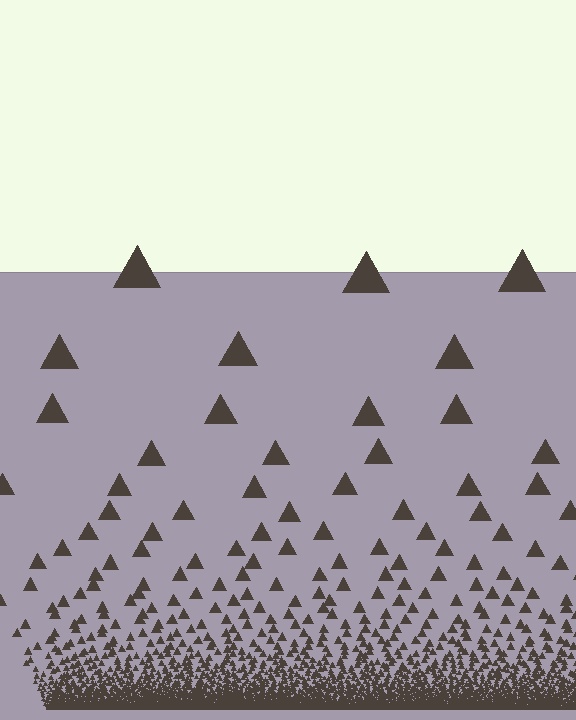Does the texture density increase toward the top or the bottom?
Density increases toward the bottom.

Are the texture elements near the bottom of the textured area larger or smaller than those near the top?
Smaller. The gradient is inverted — elements near the bottom are smaller and denser.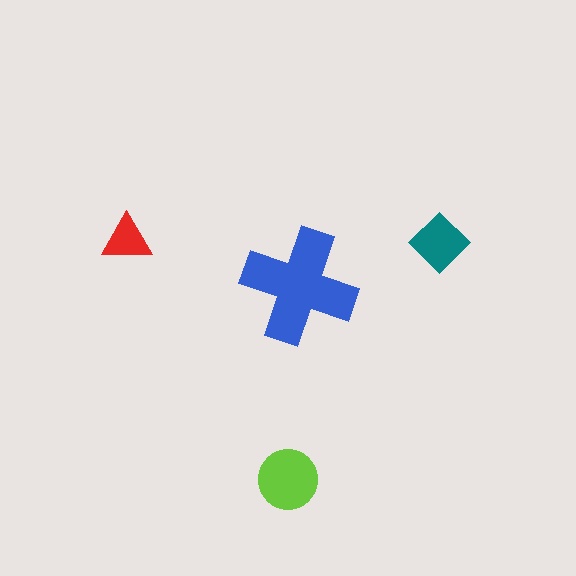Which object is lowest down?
The lime circle is bottommost.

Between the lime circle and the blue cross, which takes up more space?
The blue cross.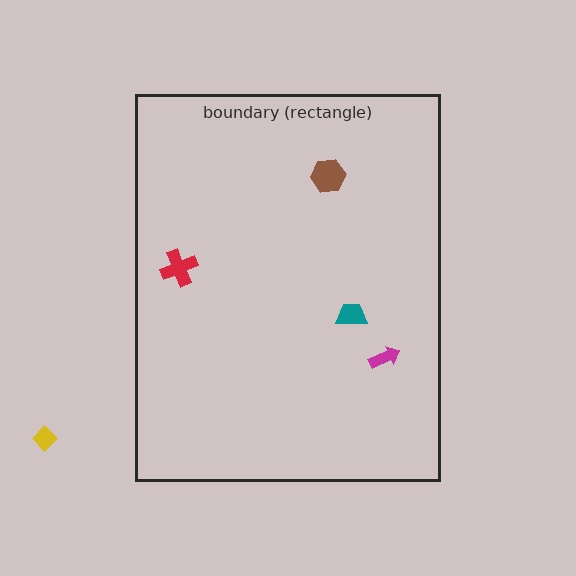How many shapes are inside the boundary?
4 inside, 1 outside.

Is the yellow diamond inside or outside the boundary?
Outside.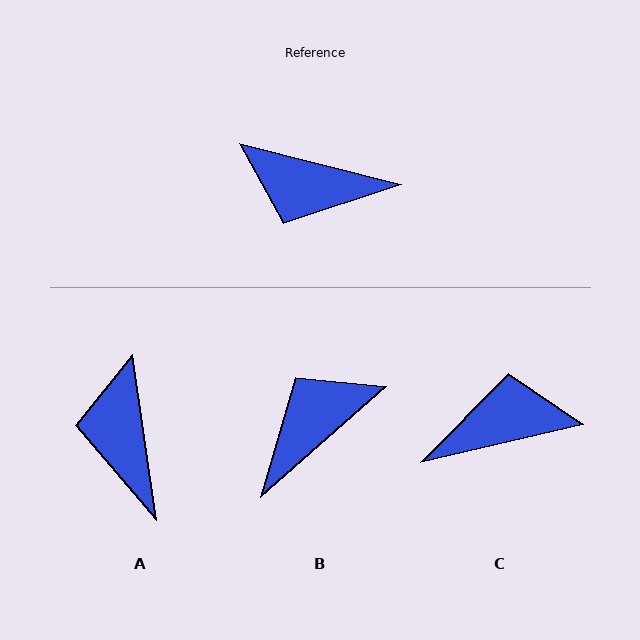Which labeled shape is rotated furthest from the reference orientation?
C, about 153 degrees away.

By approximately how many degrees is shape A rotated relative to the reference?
Approximately 68 degrees clockwise.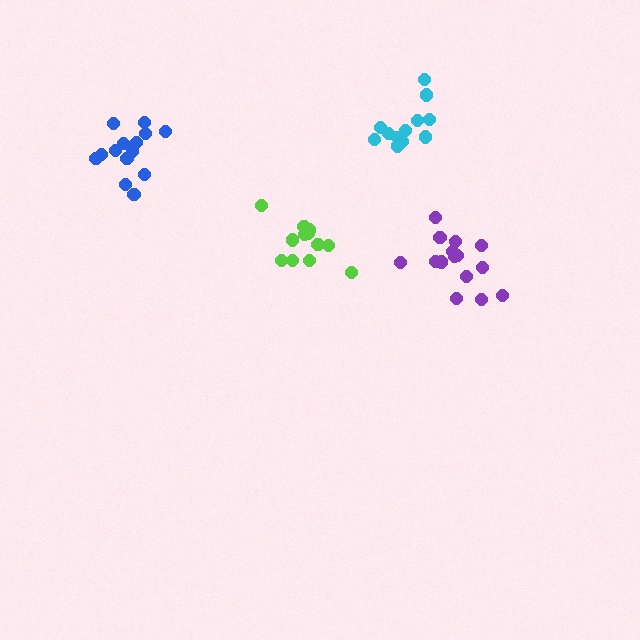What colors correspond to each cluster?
The clusters are colored: purple, lime, blue, cyan.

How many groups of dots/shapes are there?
There are 4 groups.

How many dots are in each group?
Group 1: 15 dots, Group 2: 12 dots, Group 3: 14 dots, Group 4: 12 dots (53 total).